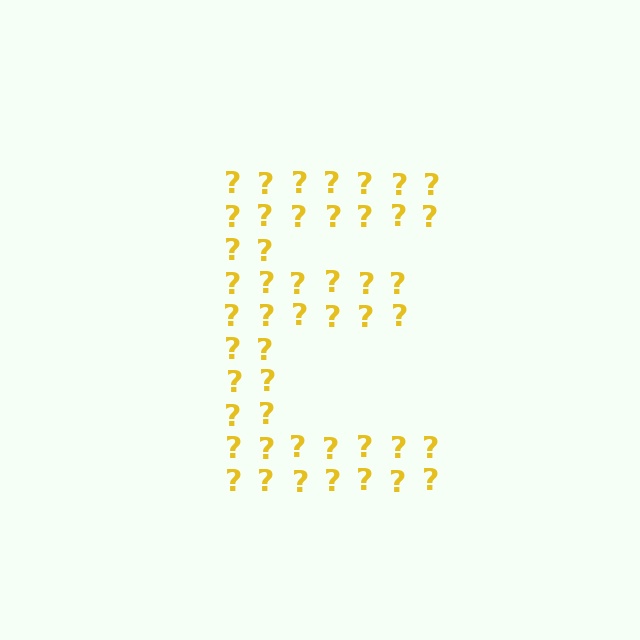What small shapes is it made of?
It is made of small question marks.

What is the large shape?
The large shape is the letter E.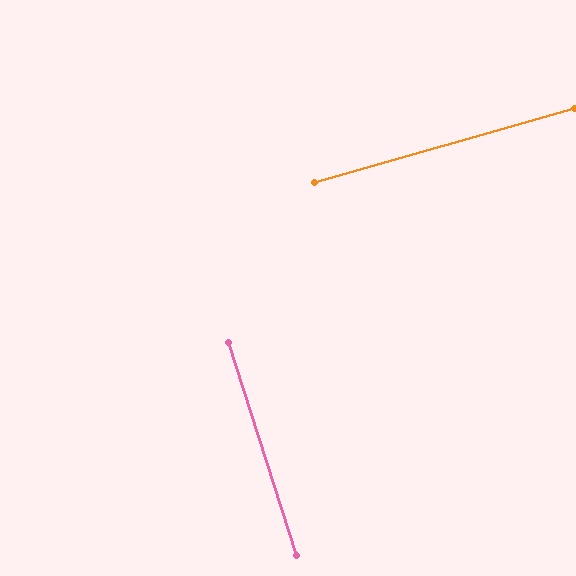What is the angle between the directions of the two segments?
Approximately 88 degrees.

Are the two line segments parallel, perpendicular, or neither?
Perpendicular — they meet at approximately 88°.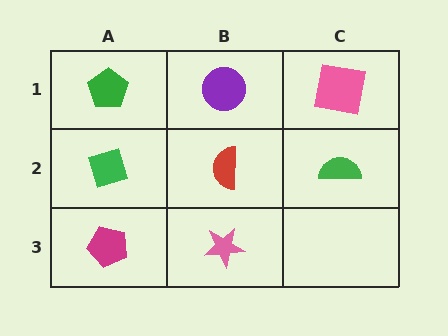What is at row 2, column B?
A red semicircle.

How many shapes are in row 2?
3 shapes.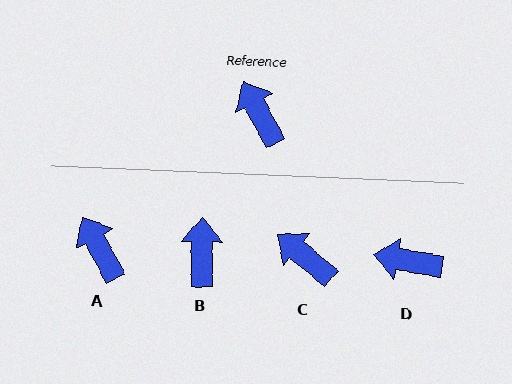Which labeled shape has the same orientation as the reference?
A.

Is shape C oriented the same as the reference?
No, it is off by about 22 degrees.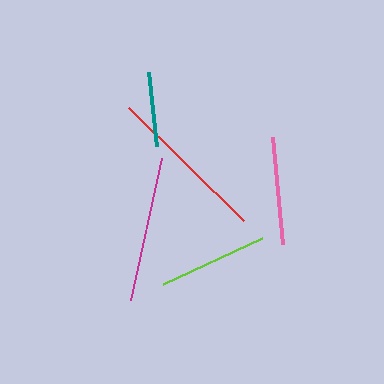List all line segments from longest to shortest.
From longest to shortest: red, magenta, lime, pink, teal.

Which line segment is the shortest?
The teal line is the shortest at approximately 74 pixels.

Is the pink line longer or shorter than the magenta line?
The magenta line is longer than the pink line.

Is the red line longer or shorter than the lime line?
The red line is longer than the lime line.